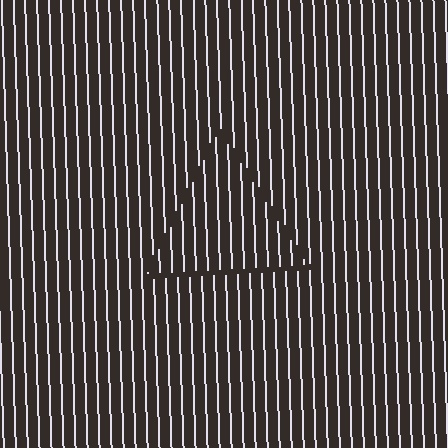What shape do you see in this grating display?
An illusory triangle. The interior of the shape contains the same grating, shifted by half a period — the contour is defined by the phase discontinuity where line-ends from the inner and outer gratings abut.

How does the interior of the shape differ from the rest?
The interior of the shape contains the same grating, shifted by half a period — the contour is defined by the phase discontinuity where line-ends from the inner and outer gratings abut.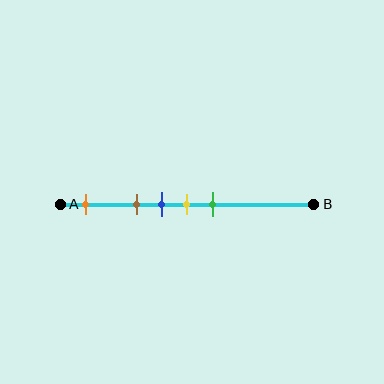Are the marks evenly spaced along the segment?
No, the marks are not evenly spaced.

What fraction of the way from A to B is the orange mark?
The orange mark is approximately 10% (0.1) of the way from A to B.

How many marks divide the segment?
There are 5 marks dividing the segment.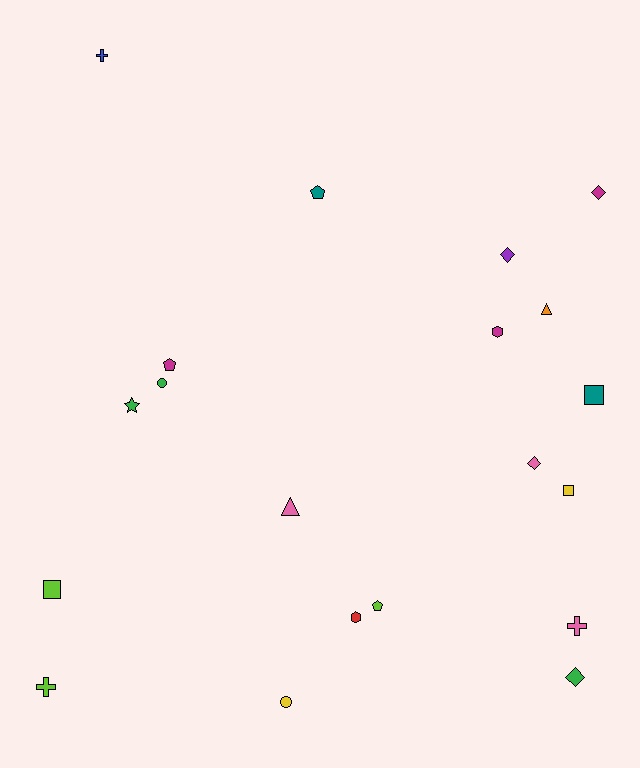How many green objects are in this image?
There are 3 green objects.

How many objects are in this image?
There are 20 objects.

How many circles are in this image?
There are 2 circles.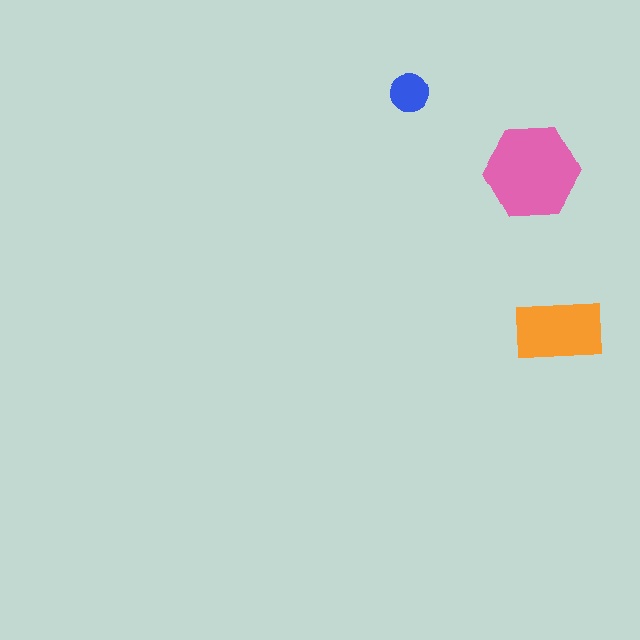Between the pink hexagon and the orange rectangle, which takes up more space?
The pink hexagon.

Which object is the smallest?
The blue circle.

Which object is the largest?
The pink hexagon.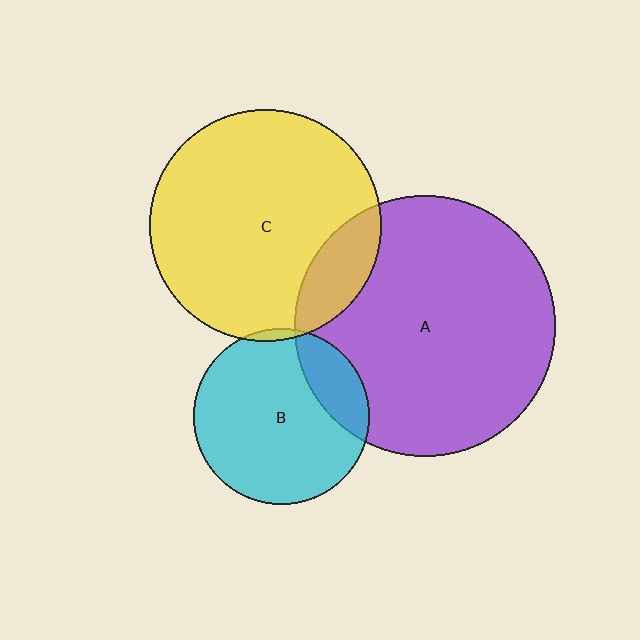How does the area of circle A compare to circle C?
Approximately 1.3 times.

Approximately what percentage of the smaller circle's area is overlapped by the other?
Approximately 5%.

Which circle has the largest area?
Circle A (purple).